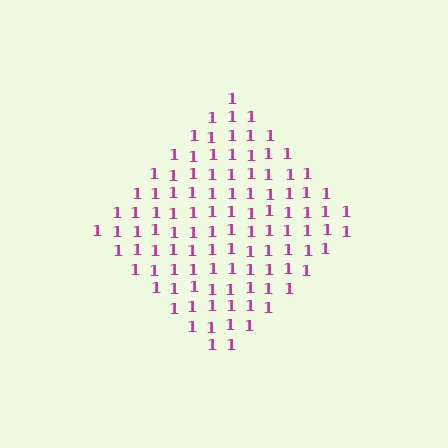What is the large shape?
The large shape is a diamond.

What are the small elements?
The small elements are digit 1's.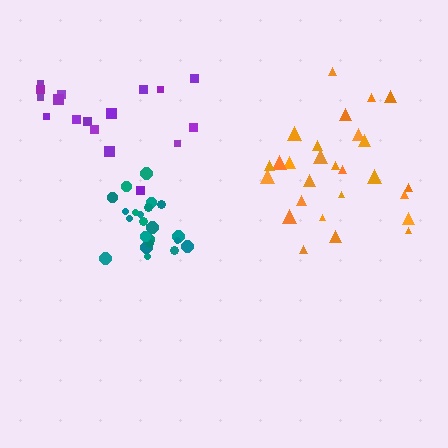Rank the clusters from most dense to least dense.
teal, orange, purple.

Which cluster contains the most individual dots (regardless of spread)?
Orange (27).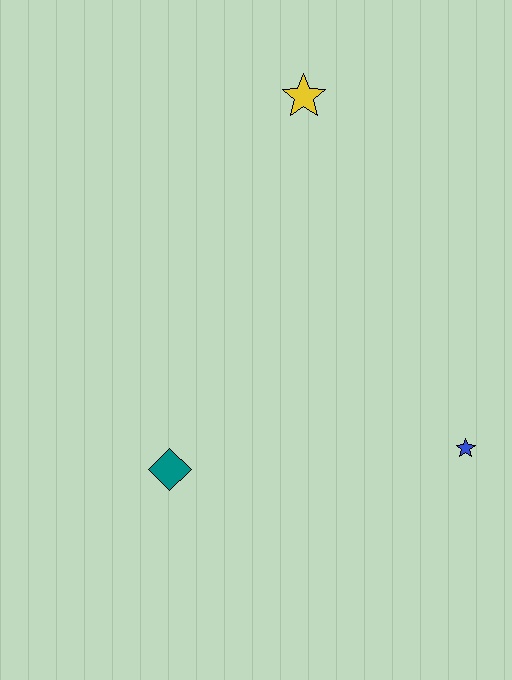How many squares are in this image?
There are no squares.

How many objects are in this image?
There are 3 objects.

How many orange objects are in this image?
There are no orange objects.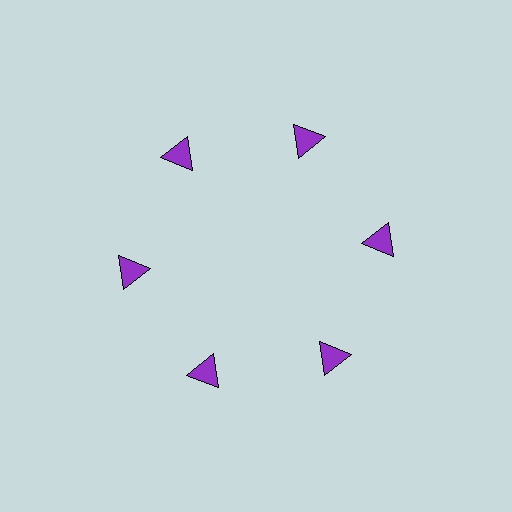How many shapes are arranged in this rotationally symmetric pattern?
There are 6 shapes, arranged in 6 groups of 1.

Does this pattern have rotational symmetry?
Yes, this pattern has 6-fold rotational symmetry. It looks the same after rotating 60 degrees around the center.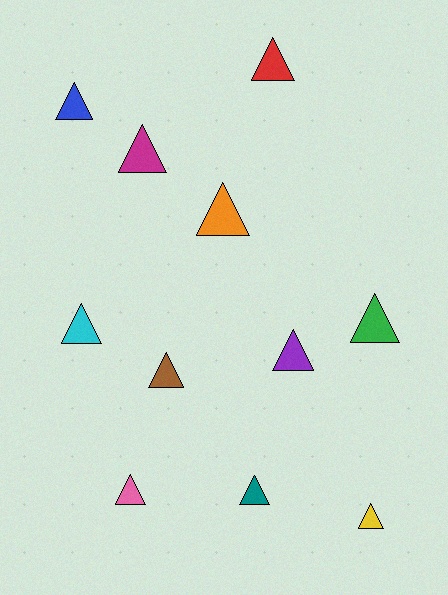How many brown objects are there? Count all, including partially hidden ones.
There is 1 brown object.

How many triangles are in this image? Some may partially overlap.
There are 11 triangles.